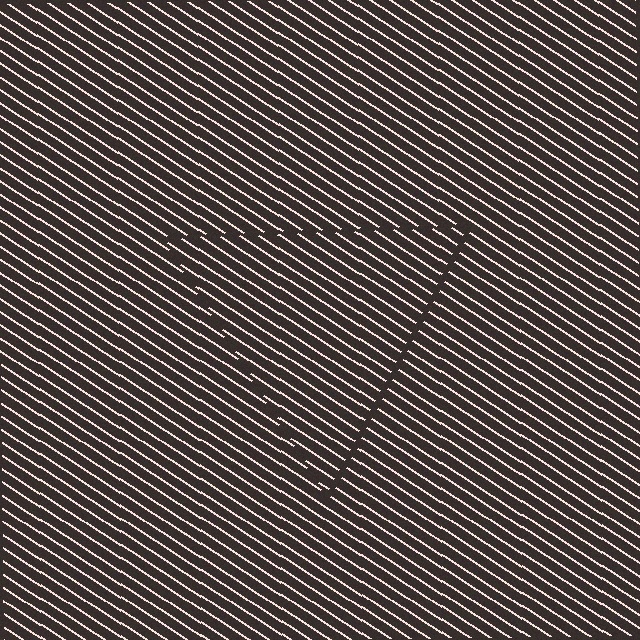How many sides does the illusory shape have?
3 sides — the line-ends trace a triangle.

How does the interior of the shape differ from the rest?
The interior of the shape contains the same grating, shifted by half a period — the contour is defined by the phase discontinuity where line-ends from the inner and outer gratings abut.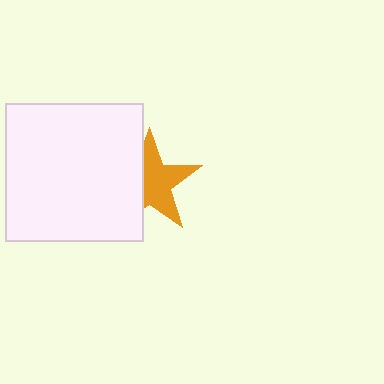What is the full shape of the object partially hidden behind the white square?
The partially hidden object is an orange star.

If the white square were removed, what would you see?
You would see the complete orange star.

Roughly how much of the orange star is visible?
About half of it is visible (roughly 62%).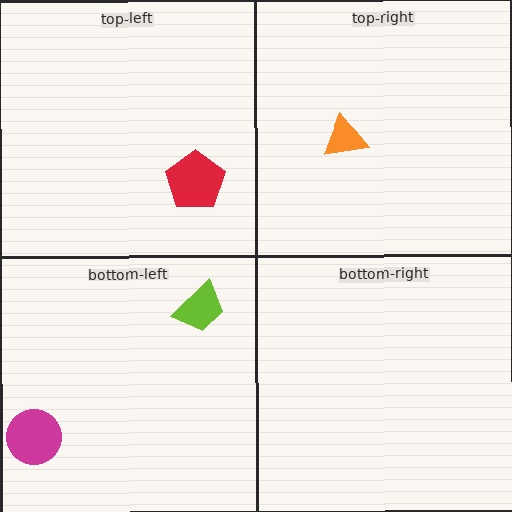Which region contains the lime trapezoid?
The bottom-left region.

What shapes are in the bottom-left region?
The magenta circle, the lime trapezoid.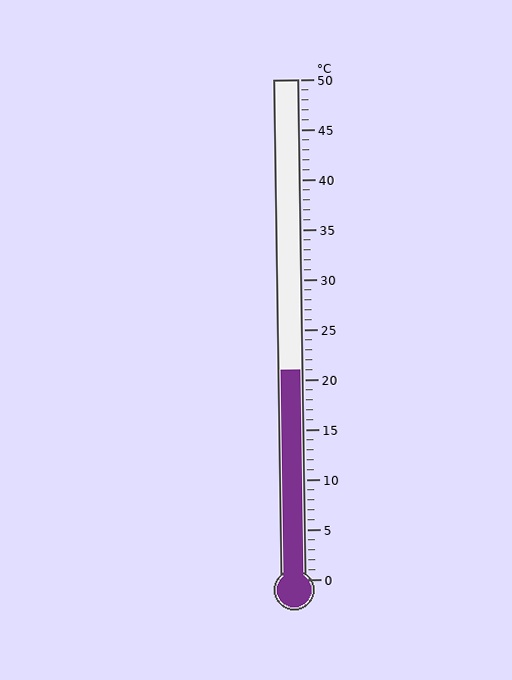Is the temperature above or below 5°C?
The temperature is above 5°C.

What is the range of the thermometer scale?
The thermometer scale ranges from 0°C to 50°C.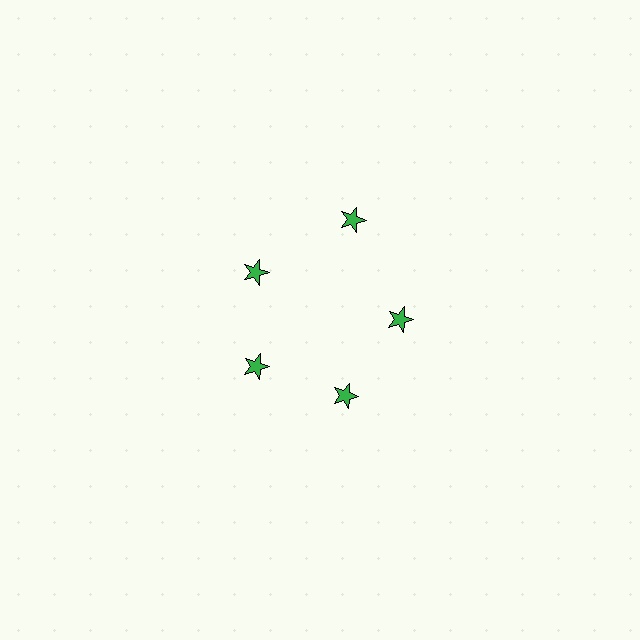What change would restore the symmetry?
The symmetry would be restored by moving it inward, back onto the ring so that all 5 stars sit at equal angles and equal distance from the center.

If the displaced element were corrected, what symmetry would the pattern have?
It would have 5-fold rotational symmetry — the pattern would map onto itself every 72 degrees.